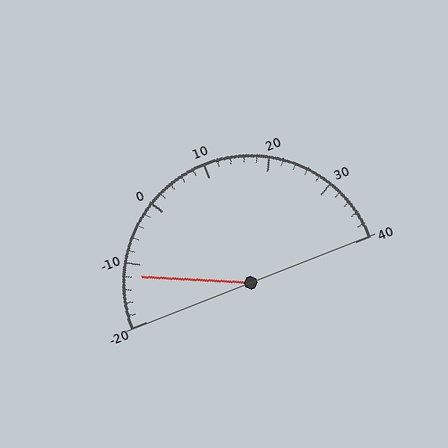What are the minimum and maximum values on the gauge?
The gauge ranges from -20 to 40.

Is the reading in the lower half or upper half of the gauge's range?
The reading is in the lower half of the range (-20 to 40).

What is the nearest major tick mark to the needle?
The nearest major tick mark is -10.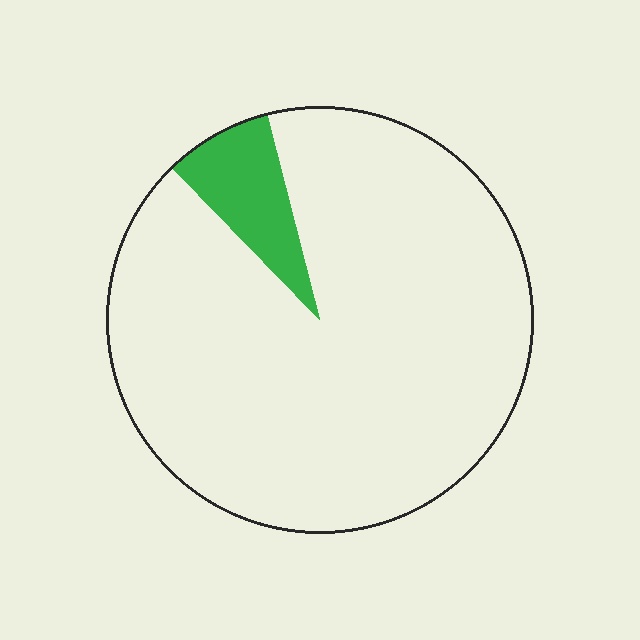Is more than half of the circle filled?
No.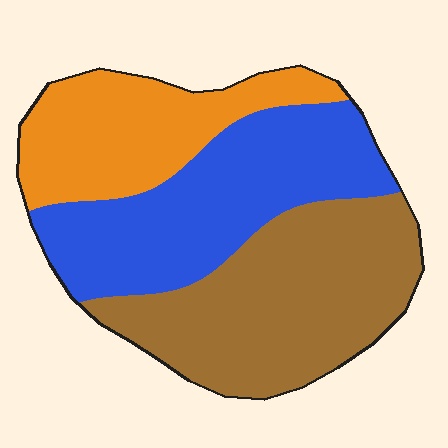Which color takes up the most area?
Brown, at roughly 40%.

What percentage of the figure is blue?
Blue takes up between a third and a half of the figure.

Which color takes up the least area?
Orange, at roughly 25%.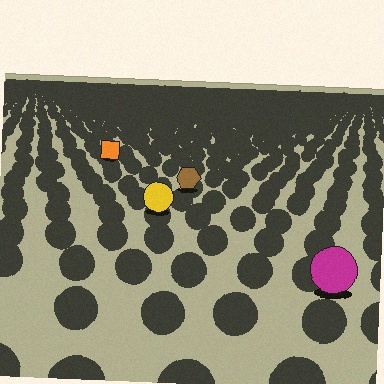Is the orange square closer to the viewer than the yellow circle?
No. The yellow circle is closer — you can tell from the texture gradient: the ground texture is coarser near it.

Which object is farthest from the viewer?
The orange square is farthest from the viewer. It appears smaller and the ground texture around it is denser.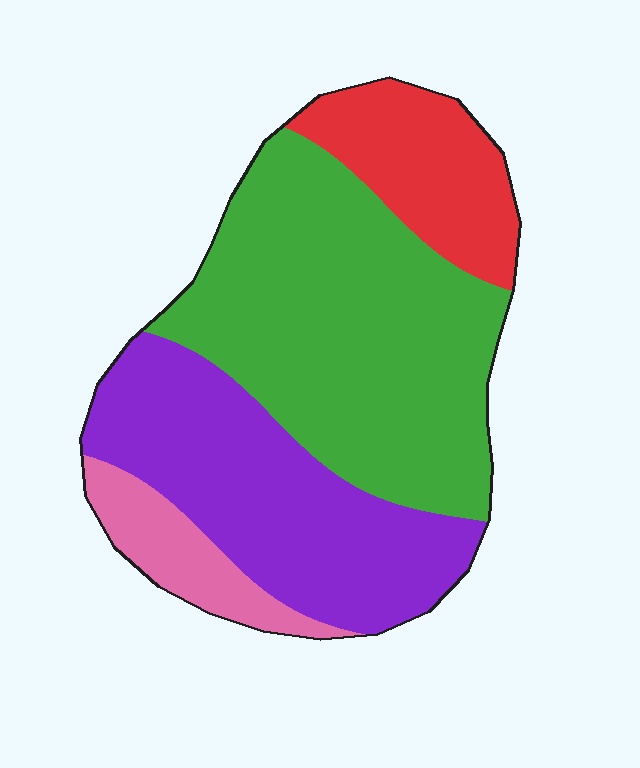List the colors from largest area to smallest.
From largest to smallest: green, purple, red, pink.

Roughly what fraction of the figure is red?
Red covers around 15% of the figure.